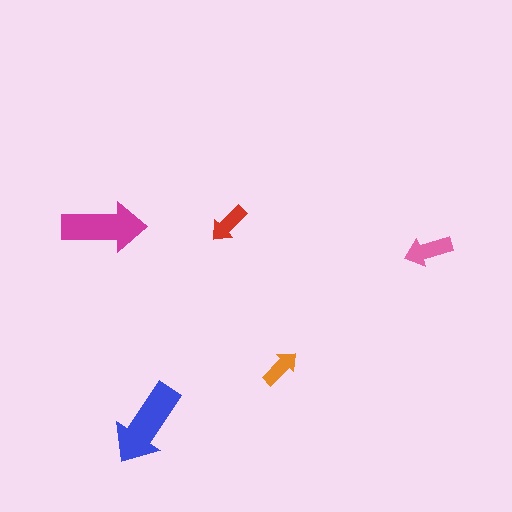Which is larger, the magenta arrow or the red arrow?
The magenta one.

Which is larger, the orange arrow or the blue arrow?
The blue one.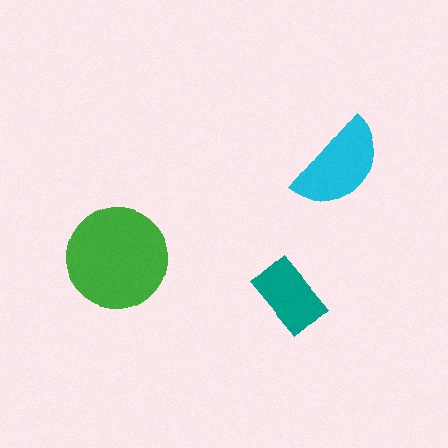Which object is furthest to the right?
The cyan semicircle is rightmost.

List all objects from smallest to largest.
The teal rectangle, the cyan semicircle, the green circle.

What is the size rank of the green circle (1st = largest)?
1st.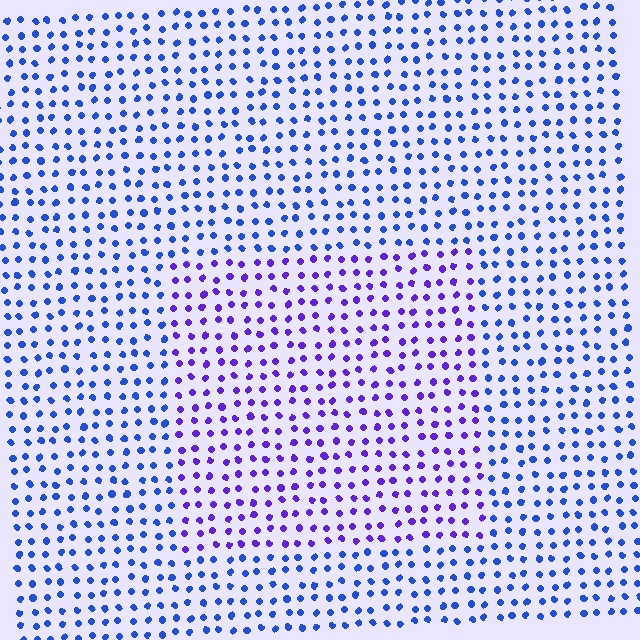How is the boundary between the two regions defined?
The boundary is defined purely by a slight shift in hue (about 37 degrees). Spacing, size, and orientation are identical on both sides.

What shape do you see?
I see a rectangle.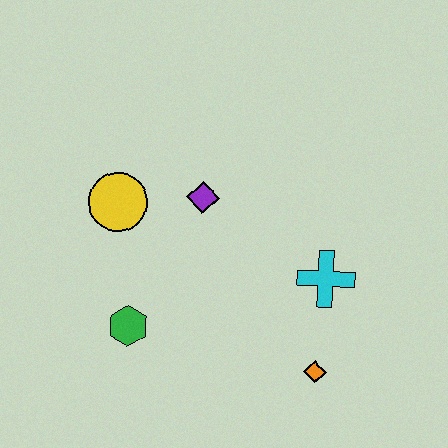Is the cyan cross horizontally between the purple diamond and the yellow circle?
No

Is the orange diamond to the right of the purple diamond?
Yes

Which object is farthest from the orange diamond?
The yellow circle is farthest from the orange diamond.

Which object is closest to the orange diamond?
The cyan cross is closest to the orange diamond.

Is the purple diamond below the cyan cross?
No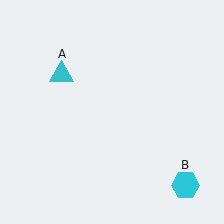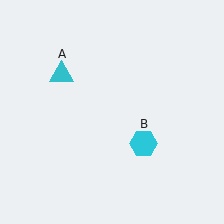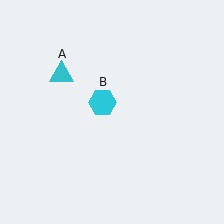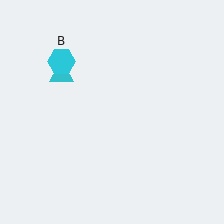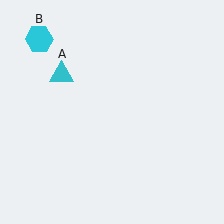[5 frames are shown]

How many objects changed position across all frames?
1 object changed position: cyan hexagon (object B).